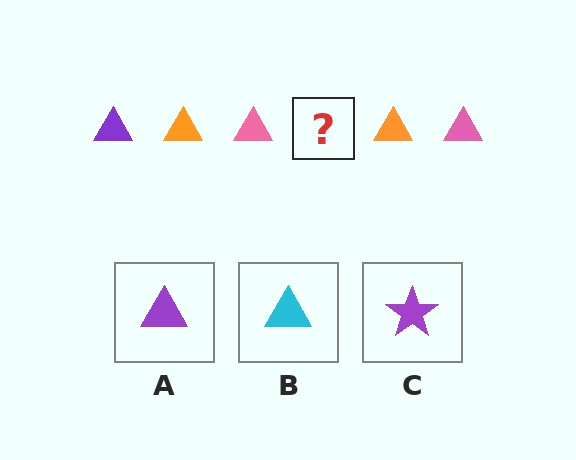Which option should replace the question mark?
Option A.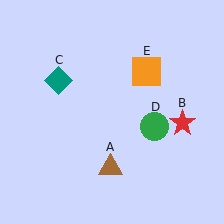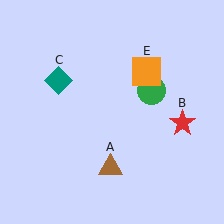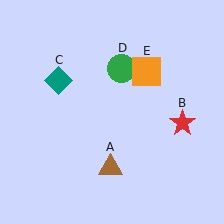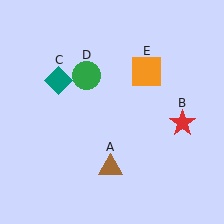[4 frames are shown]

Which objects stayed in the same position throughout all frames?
Brown triangle (object A) and red star (object B) and teal diamond (object C) and orange square (object E) remained stationary.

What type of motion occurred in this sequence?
The green circle (object D) rotated counterclockwise around the center of the scene.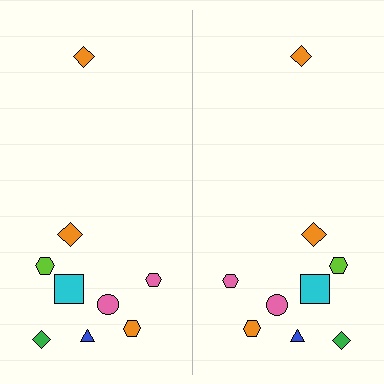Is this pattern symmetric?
Yes, this pattern has bilateral (reflection) symmetry.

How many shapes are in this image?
There are 18 shapes in this image.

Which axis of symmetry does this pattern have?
The pattern has a vertical axis of symmetry running through the center of the image.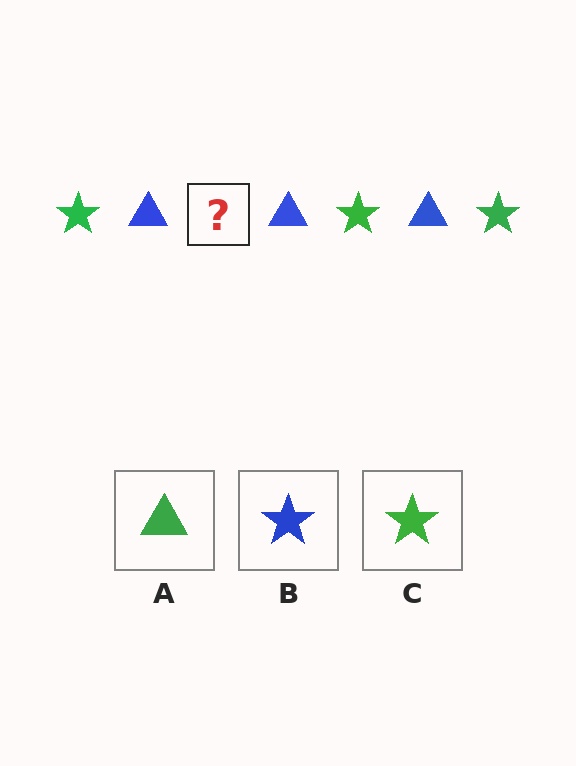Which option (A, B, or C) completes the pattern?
C.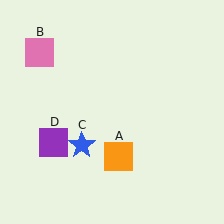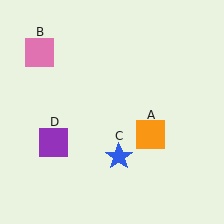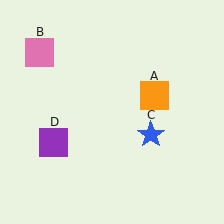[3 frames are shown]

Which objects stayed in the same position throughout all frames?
Pink square (object B) and purple square (object D) remained stationary.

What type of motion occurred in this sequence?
The orange square (object A), blue star (object C) rotated counterclockwise around the center of the scene.